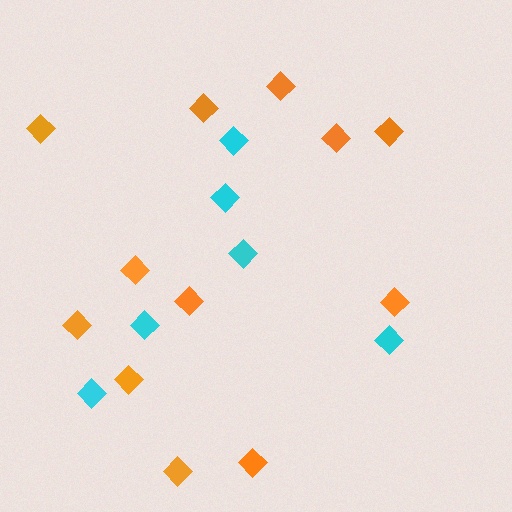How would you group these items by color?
There are 2 groups: one group of cyan diamonds (6) and one group of orange diamonds (12).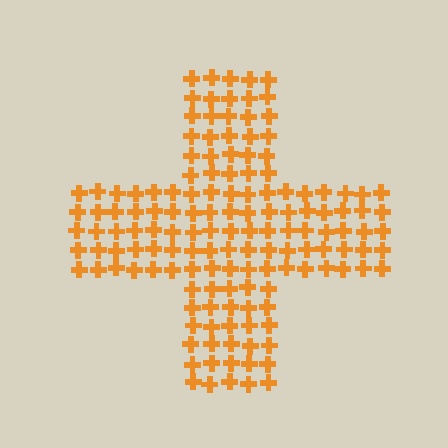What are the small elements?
The small elements are crosses.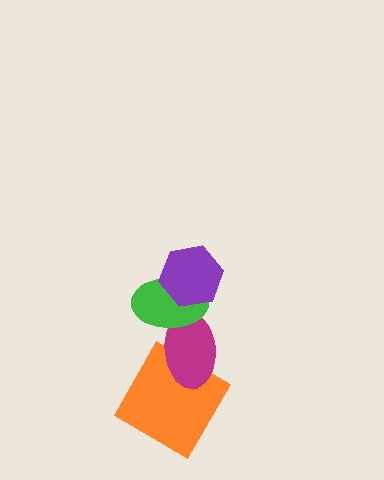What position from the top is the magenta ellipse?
The magenta ellipse is 3rd from the top.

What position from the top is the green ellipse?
The green ellipse is 2nd from the top.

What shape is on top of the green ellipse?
The purple hexagon is on top of the green ellipse.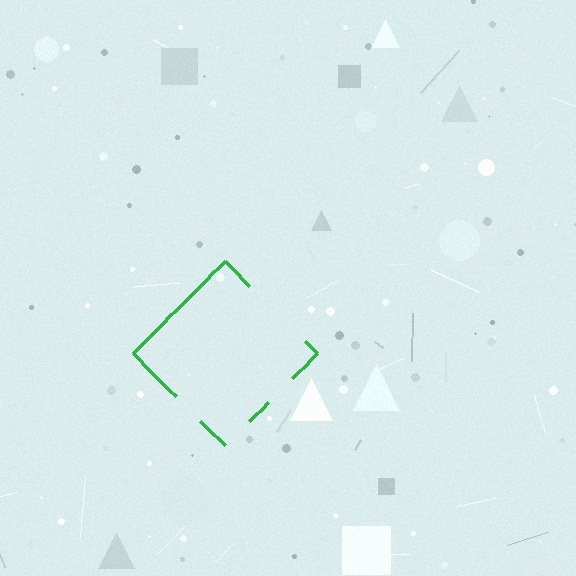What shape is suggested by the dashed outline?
The dashed outline suggests a diamond.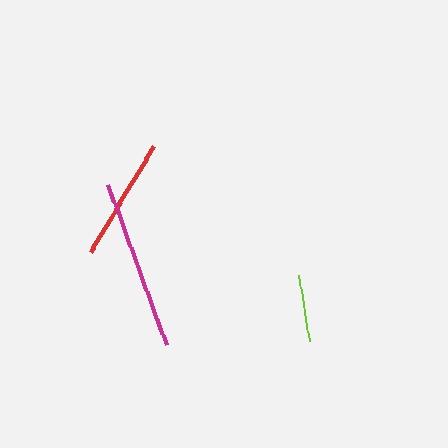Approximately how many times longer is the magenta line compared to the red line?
The magenta line is approximately 1.4 times the length of the red line.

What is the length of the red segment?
The red segment is approximately 124 pixels long.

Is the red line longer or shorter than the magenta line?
The magenta line is longer than the red line.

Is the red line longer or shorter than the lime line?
The red line is longer than the lime line.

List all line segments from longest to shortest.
From longest to shortest: magenta, red, lime.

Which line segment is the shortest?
The lime line is the shortest at approximately 66 pixels.